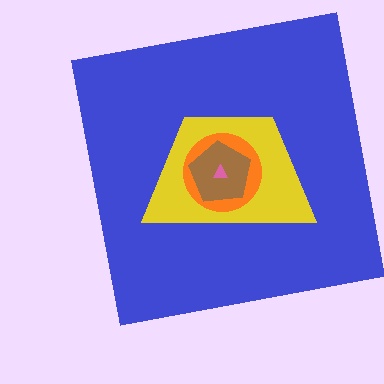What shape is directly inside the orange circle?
The brown pentagon.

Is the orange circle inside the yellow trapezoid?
Yes.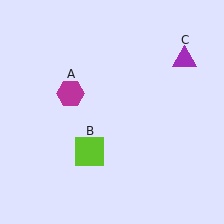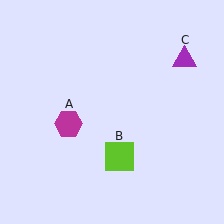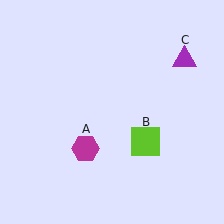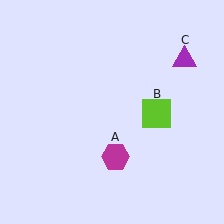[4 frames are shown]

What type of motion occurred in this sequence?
The magenta hexagon (object A), lime square (object B) rotated counterclockwise around the center of the scene.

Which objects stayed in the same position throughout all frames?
Purple triangle (object C) remained stationary.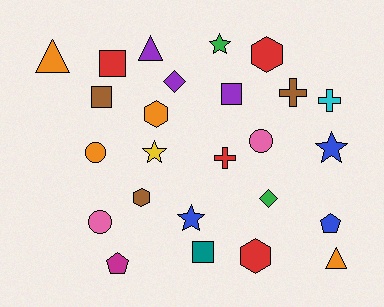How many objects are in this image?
There are 25 objects.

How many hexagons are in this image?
There are 4 hexagons.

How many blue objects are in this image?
There are 3 blue objects.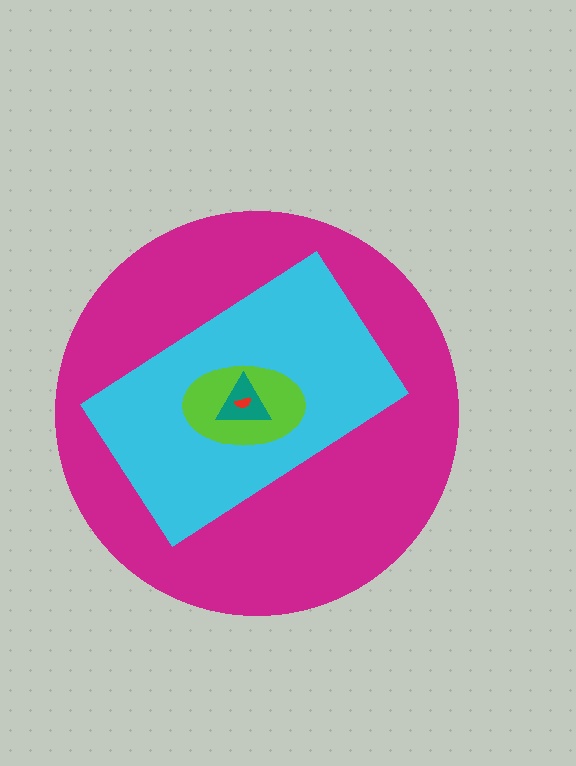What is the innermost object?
The red semicircle.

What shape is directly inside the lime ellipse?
The teal triangle.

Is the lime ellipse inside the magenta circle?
Yes.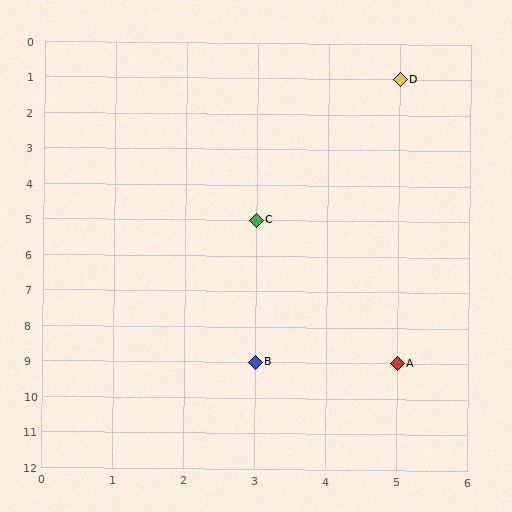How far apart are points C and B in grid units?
Points C and B are 4 rows apart.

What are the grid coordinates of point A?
Point A is at grid coordinates (5, 9).